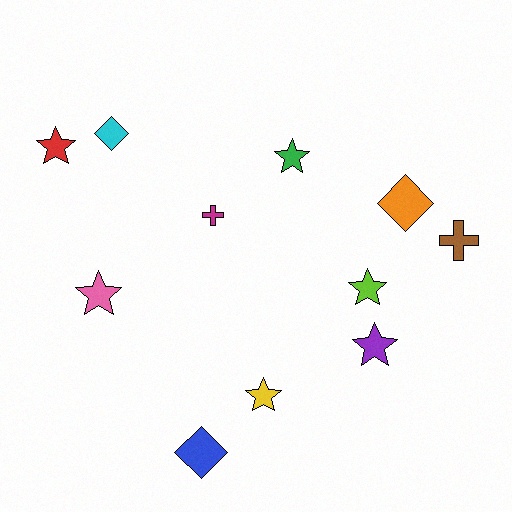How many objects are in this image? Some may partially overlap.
There are 11 objects.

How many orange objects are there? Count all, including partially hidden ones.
There is 1 orange object.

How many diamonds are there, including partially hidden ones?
There are 3 diamonds.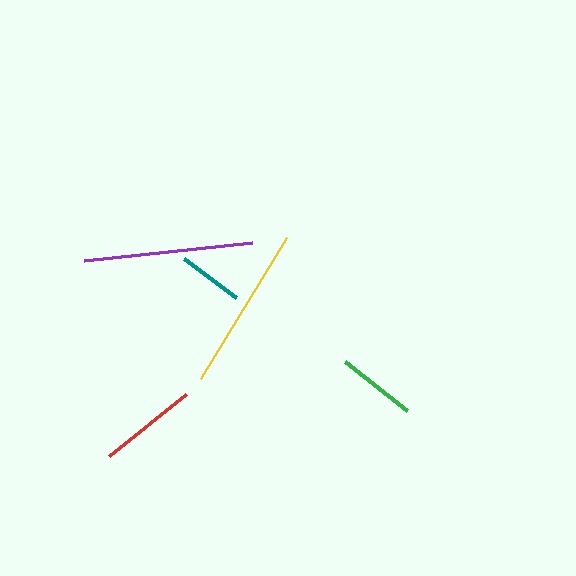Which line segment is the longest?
The purple line is the longest at approximately 169 pixels.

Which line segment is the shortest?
The teal line is the shortest at approximately 66 pixels.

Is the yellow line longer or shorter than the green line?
The yellow line is longer than the green line.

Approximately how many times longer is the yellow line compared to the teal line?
The yellow line is approximately 2.5 times the length of the teal line.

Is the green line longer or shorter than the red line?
The red line is longer than the green line.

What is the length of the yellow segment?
The yellow segment is approximately 165 pixels long.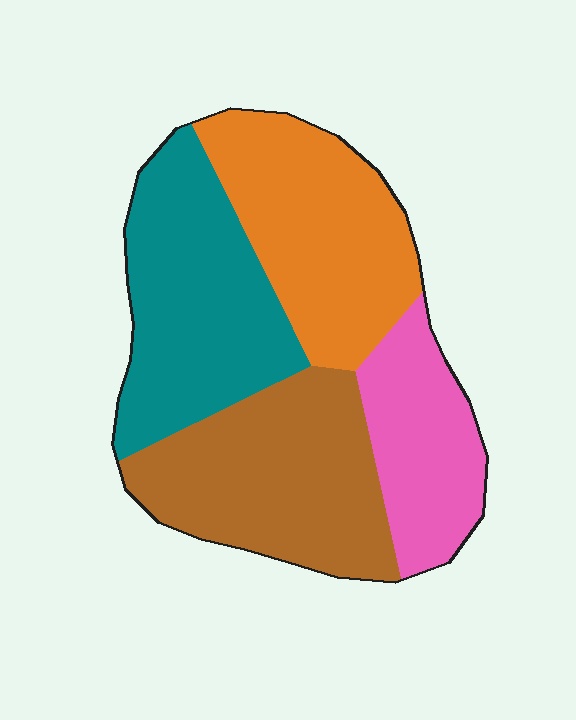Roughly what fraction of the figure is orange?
Orange takes up about one quarter (1/4) of the figure.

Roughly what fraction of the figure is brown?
Brown covers about 30% of the figure.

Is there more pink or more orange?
Orange.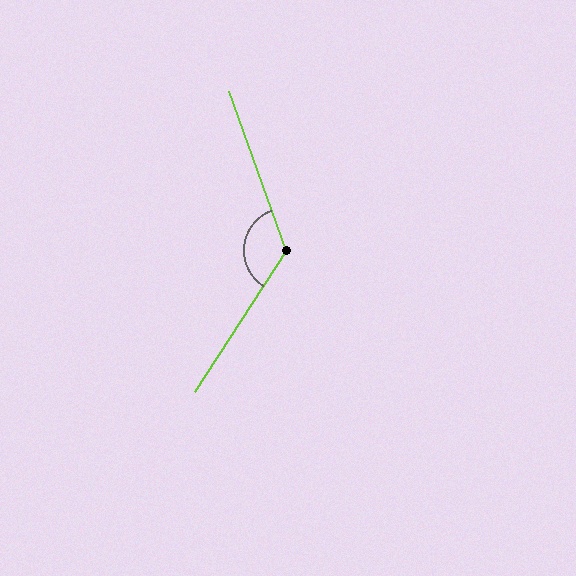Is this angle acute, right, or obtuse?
It is obtuse.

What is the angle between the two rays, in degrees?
Approximately 128 degrees.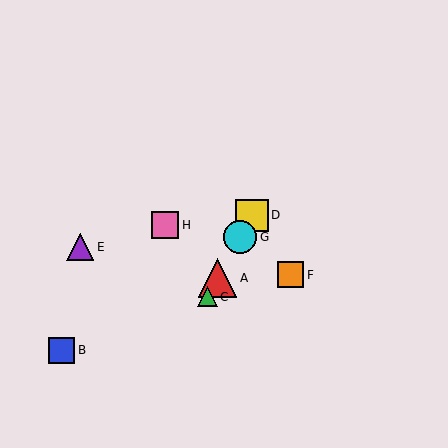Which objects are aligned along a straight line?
Objects A, C, D, G are aligned along a straight line.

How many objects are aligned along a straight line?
4 objects (A, C, D, G) are aligned along a straight line.